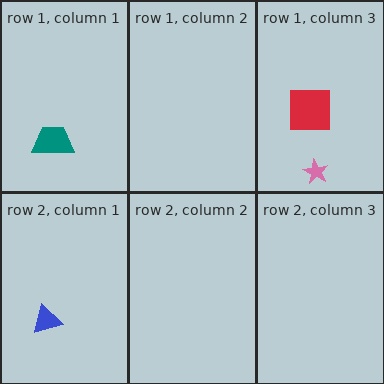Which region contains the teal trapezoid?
The row 1, column 1 region.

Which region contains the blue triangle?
The row 2, column 1 region.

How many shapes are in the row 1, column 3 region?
2.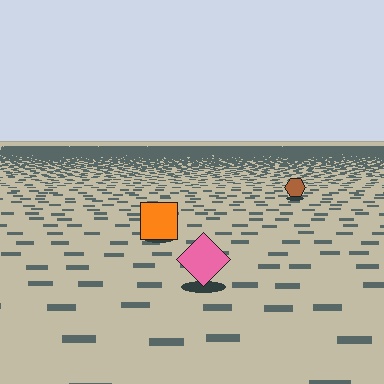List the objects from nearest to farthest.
From nearest to farthest: the pink diamond, the orange square, the brown hexagon.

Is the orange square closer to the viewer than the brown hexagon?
Yes. The orange square is closer — you can tell from the texture gradient: the ground texture is coarser near it.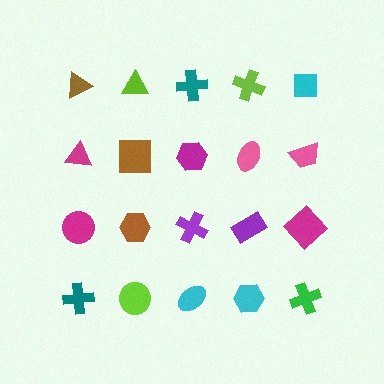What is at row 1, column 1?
A brown triangle.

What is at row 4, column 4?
A cyan hexagon.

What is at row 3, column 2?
A brown hexagon.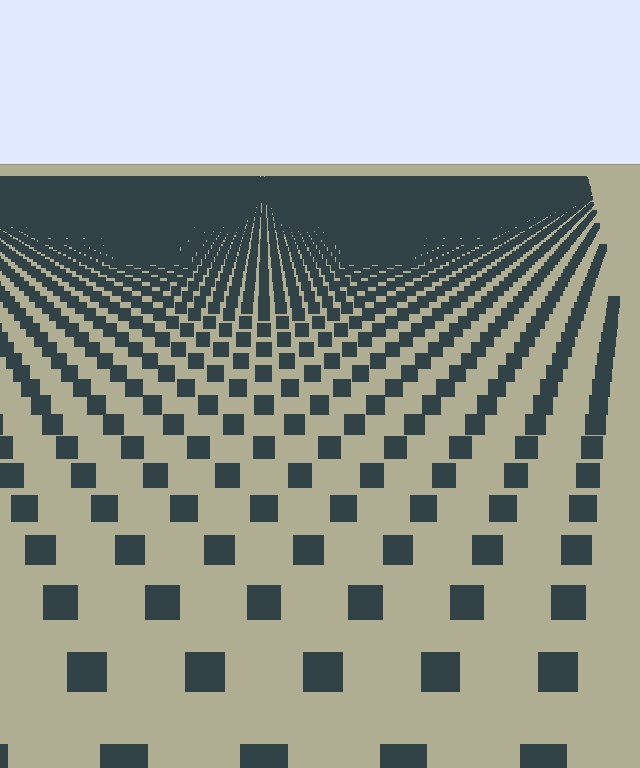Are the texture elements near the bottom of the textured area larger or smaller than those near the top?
Larger. Near the bottom, elements are closer to the viewer and appear at a bigger on-screen size.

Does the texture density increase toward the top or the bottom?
Density increases toward the top.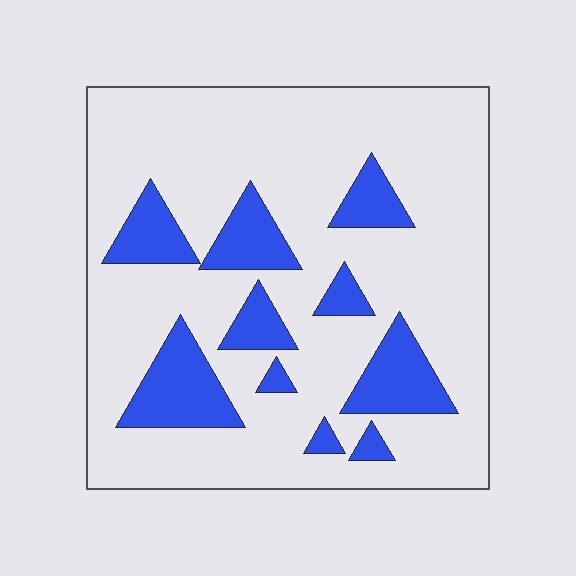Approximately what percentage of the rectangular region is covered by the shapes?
Approximately 20%.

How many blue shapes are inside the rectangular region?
10.